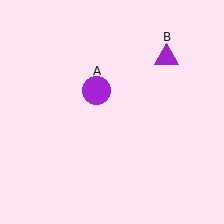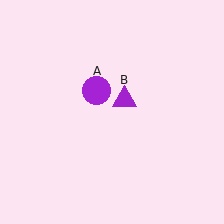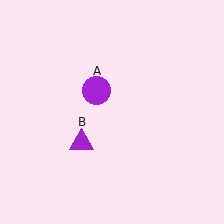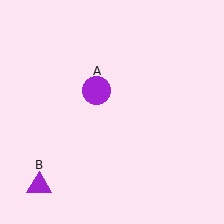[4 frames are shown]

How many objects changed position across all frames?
1 object changed position: purple triangle (object B).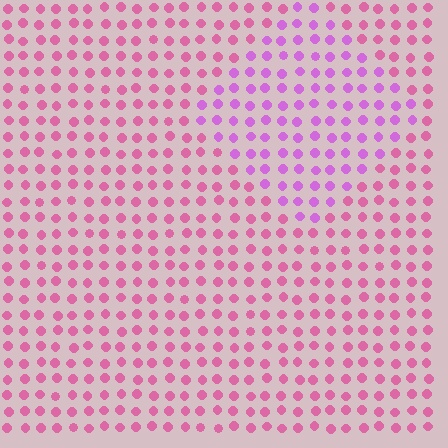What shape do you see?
I see a diamond.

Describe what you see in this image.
The image is filled with small pink elements in a uniform arrangement. A diamond-shaped region is visible where the elements are tinted to a slightly different hue, forming a subtle color boundary.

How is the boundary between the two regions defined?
The boundary is defined purely by a slight shift in hue (about 34 degrees). Spacing, size, and orientation are identical on both sides.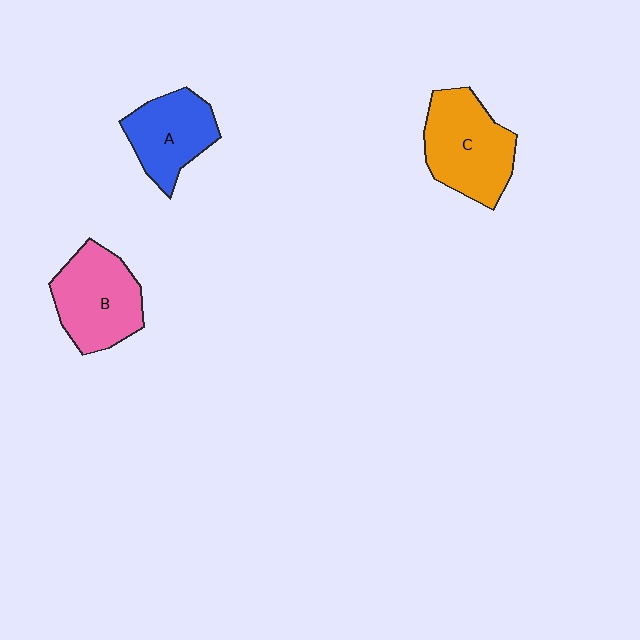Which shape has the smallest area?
Shape A (blue).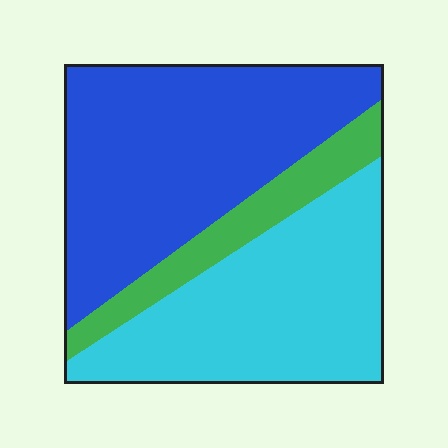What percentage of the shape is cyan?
Cyan covers 39% of the shape.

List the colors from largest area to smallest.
From largest to smallest: blue, cyan, green.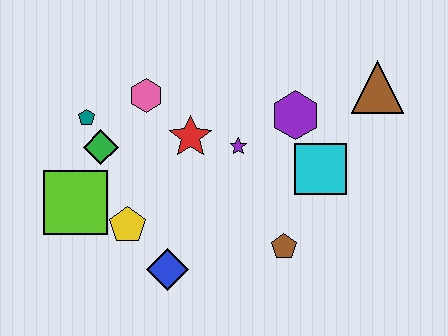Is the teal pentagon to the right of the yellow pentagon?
No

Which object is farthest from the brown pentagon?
The teal pentagon is farthest from the brown pentagon.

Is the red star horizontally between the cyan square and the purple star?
No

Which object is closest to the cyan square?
The purple hexagon is closest to the cyan square.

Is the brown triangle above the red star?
Yes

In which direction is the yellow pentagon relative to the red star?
The yellow pentagon is below the red star.